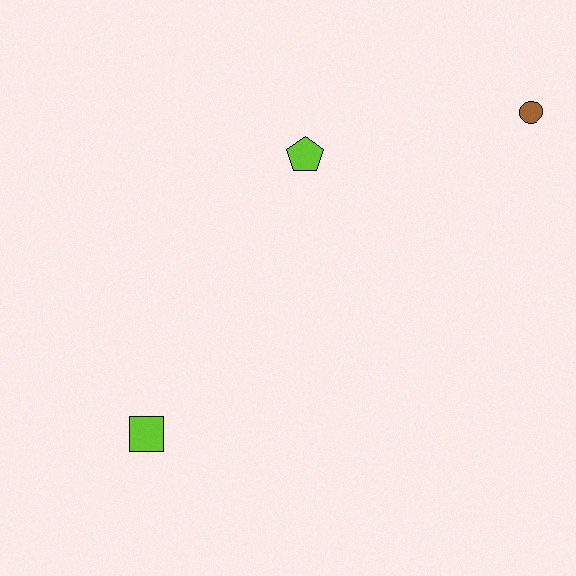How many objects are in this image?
There are 3 objects.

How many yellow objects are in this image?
There are no yellow objects.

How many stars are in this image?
There are no stars.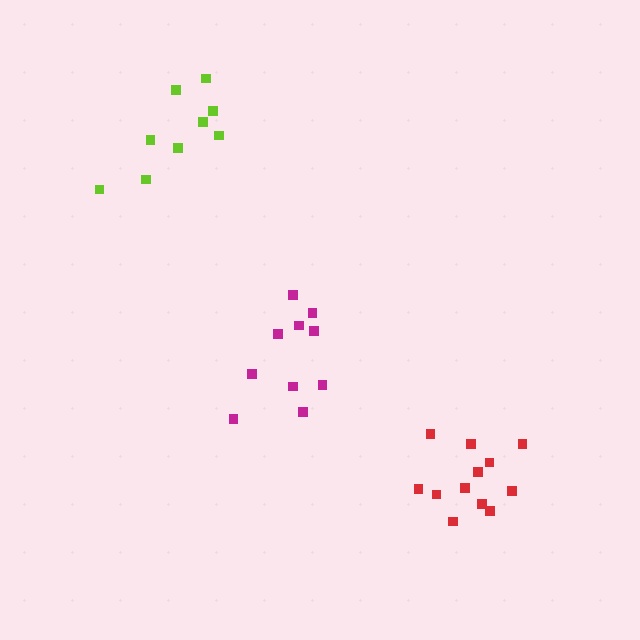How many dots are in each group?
Group 1: 10 dots, Group 2: 12 dots, Group 3: 9 dots (31 total).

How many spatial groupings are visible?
There are 3 spatial groupings.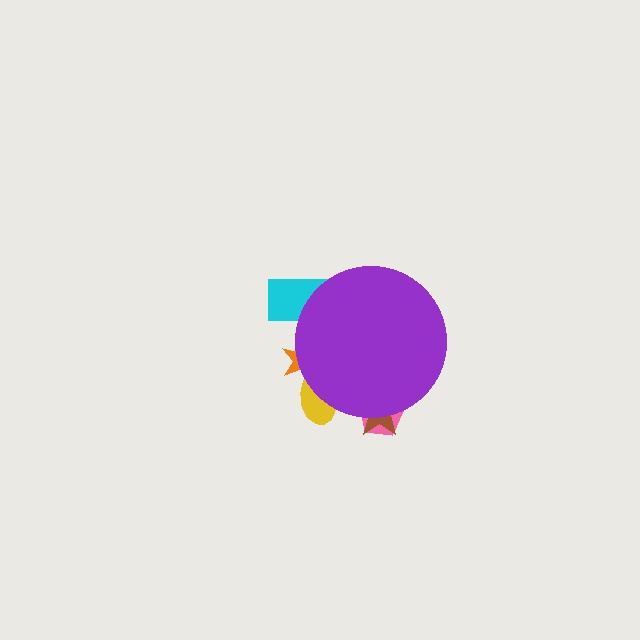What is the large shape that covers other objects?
A purple circle.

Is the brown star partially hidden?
Yes, the brown star is partially hidden behind the purple circle.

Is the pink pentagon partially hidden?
Yes, the pink pentagon is partially hidden behind the purple circle.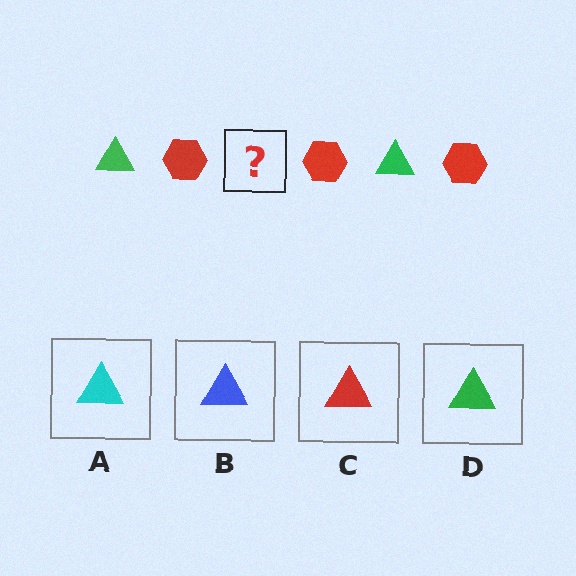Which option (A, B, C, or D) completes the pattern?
D.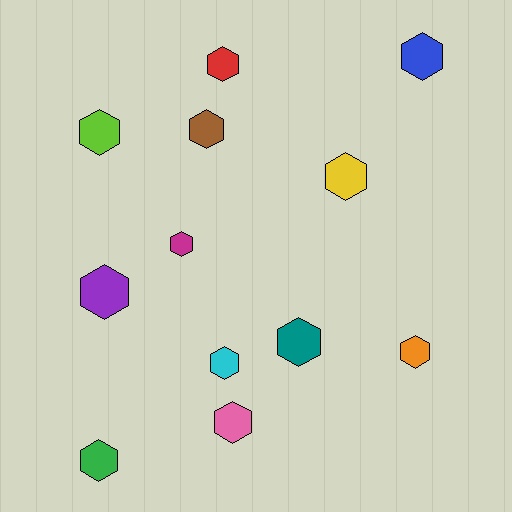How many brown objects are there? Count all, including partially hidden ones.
There is 1 brown object.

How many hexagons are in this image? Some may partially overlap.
There are 12 hexagons.